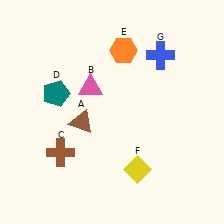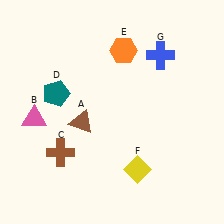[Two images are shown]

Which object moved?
The pink triangle (B) moved left.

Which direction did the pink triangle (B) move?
The pink triangle (B) moved left.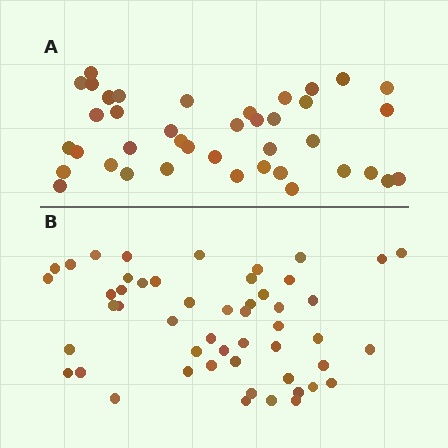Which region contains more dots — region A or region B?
Region B (the bottom region) has more dots.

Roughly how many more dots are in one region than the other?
Region B has roughly 12 or so more dots than region A.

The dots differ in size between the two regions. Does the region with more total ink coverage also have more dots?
No. Region A has more total ink coverage because its dots are larger, but region B actually contains more individual dots. Total area can be misleading — the number of items is what matters here.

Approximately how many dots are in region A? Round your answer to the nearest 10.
About 40 dots.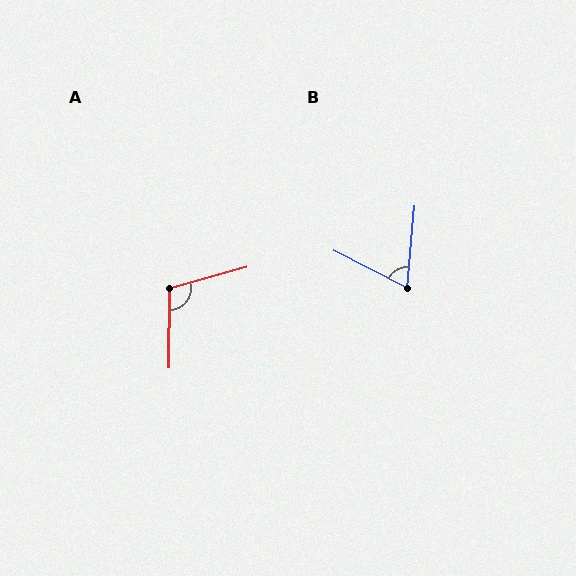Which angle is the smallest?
B, at approximately 68 degrees.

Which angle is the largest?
A, at approximately 106 degrees.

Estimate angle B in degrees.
Approximately 68 degrees.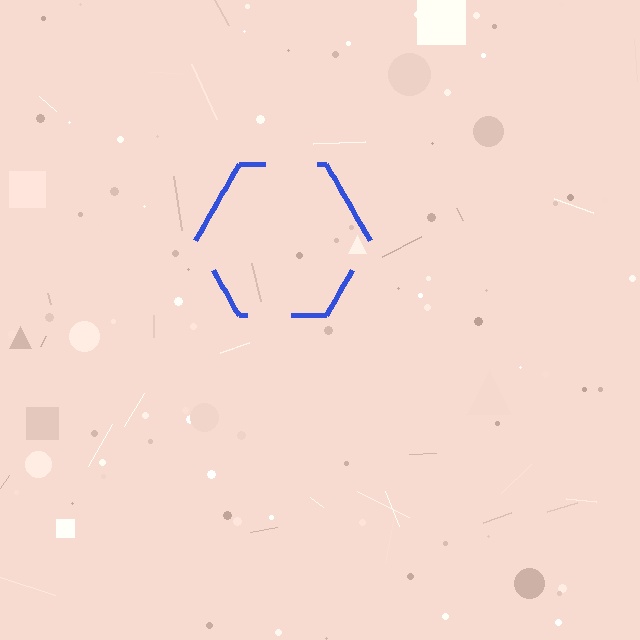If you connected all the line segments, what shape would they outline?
They would outline a hexagon.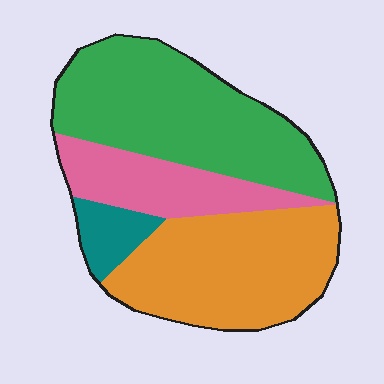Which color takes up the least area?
Teal, at roughly 5%.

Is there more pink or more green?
Green.